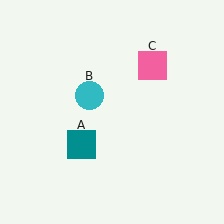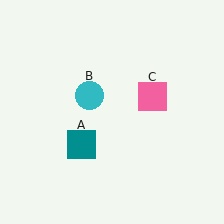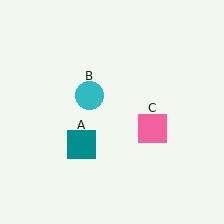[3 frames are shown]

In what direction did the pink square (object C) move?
The pink square (object C) moved down.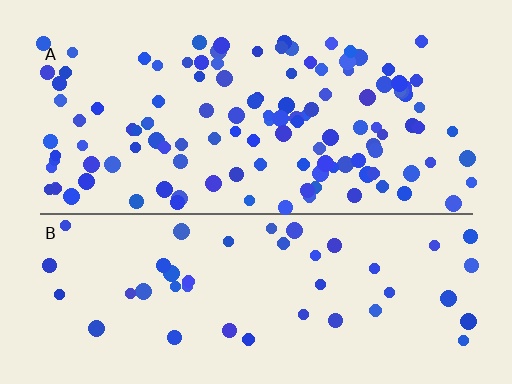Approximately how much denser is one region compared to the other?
Approximately 2.7× — region A over region B.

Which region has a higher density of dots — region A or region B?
A (the top).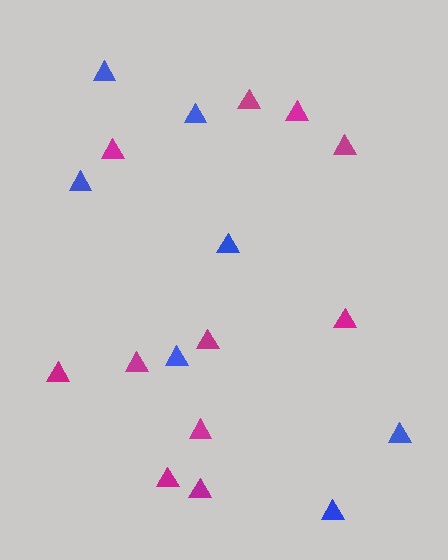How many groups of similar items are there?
There are 2 groups: one group of blue triangles (7) and one group of magenta triangles (11).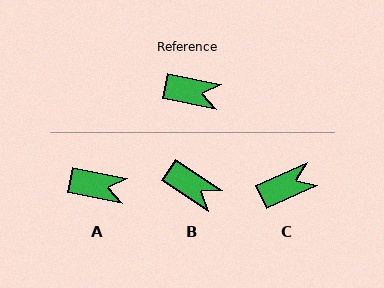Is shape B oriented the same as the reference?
No, it is off by about 22 degrees.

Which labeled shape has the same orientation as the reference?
A.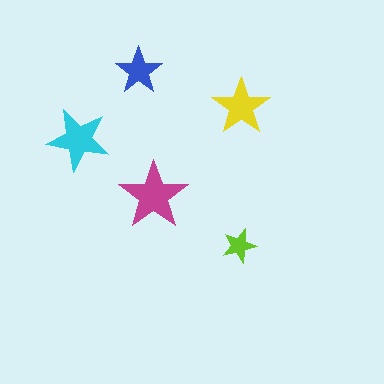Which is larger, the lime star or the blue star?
The blue one.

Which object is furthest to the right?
The yellow star is rightmost.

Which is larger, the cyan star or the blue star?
The cyan one.